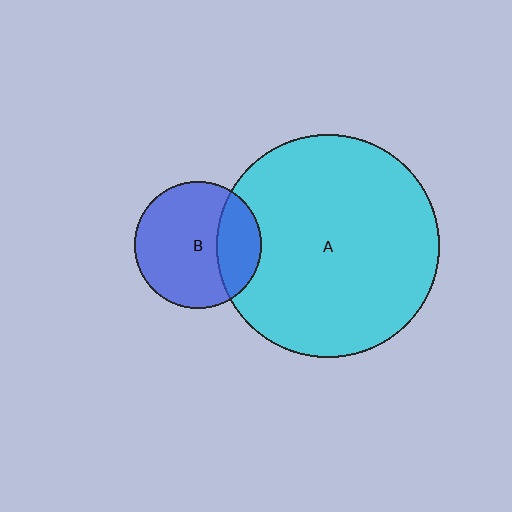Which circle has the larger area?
Circle A (cyan).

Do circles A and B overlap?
Yes.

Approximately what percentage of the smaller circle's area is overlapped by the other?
Approximately 25%.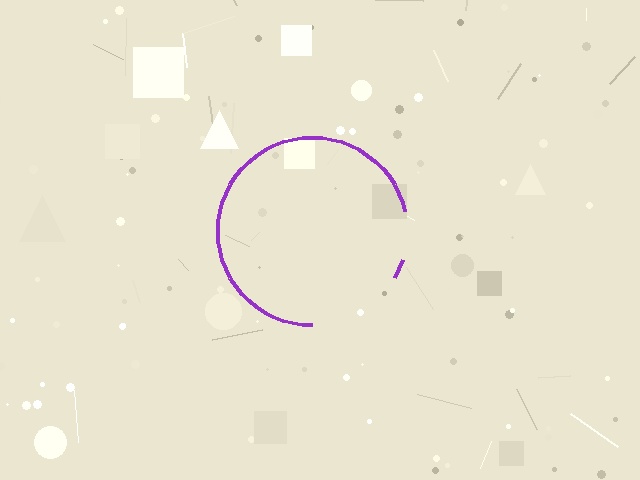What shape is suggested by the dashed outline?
The dashed outline suggests a circle.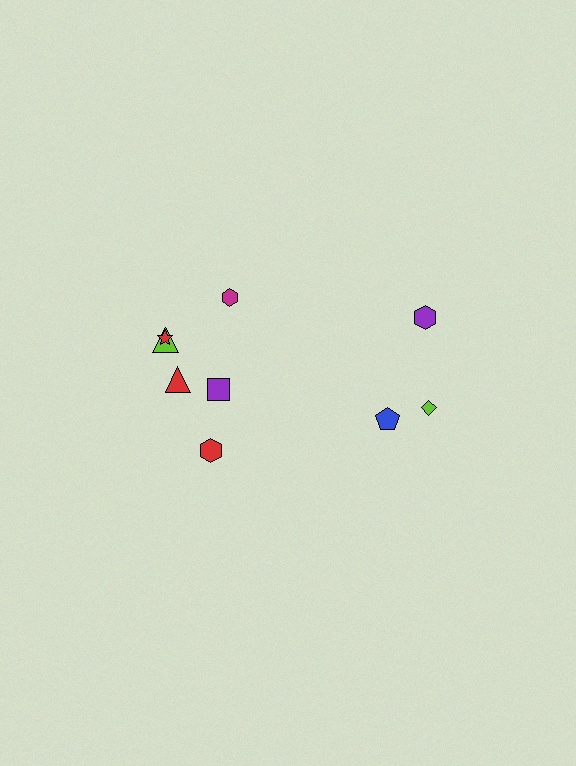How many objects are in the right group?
There are 3 objects.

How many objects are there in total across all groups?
There are 9 objects.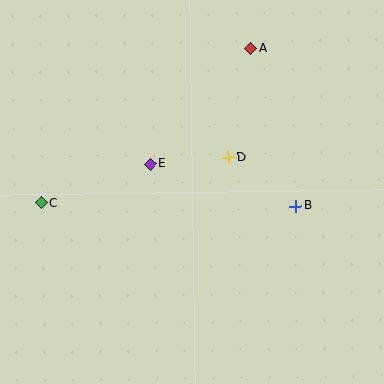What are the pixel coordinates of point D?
Point D is at (228, 157).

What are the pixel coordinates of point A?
Point A is at (251, 48).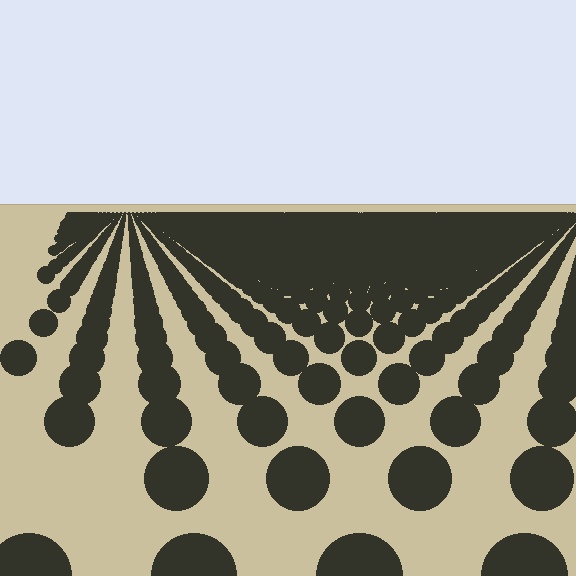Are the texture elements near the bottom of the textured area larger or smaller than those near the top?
Larger. Near the bottom, elements are closer to the viewer and appear at a bigger on-screen size.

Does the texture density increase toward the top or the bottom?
Density increases toward the top.